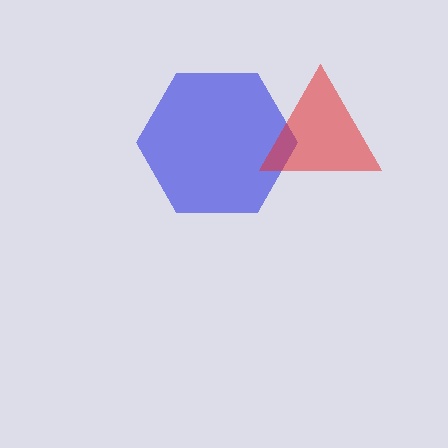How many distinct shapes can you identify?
There are 2 distinct shapes: a blue hexagon, a red triangle.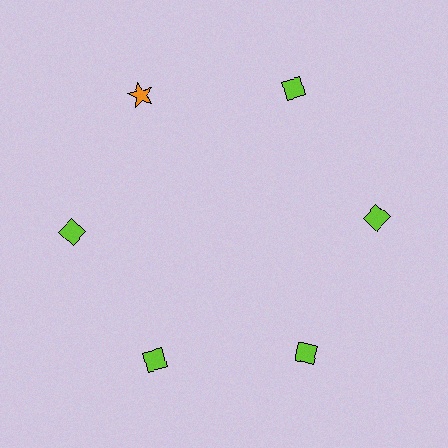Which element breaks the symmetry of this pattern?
The orange star at roughly the 11 o'clock position breaks the symmetry. All other shapes are lime diamonds.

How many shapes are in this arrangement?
There are 6 shapes arranged in a ring pattern.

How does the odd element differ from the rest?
It differs in both color (orange instead of lime) and shape (star instead of diamond).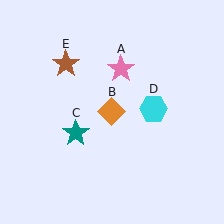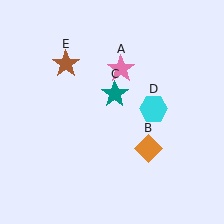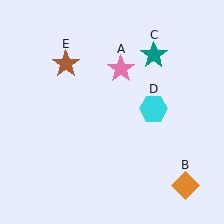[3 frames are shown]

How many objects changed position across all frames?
2 objects changed position: orange diamond (object B), teal star (object C).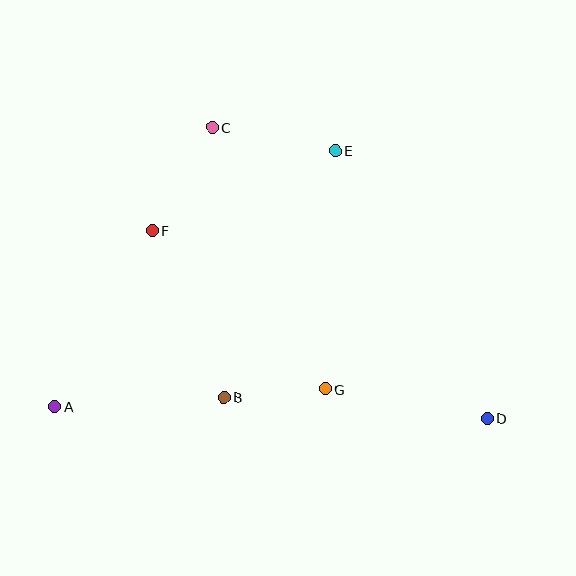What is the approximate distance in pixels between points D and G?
The distance between D and G is approximately 165 pixels.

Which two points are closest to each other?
Points B and G are closest to each other.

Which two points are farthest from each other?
Points A and D are farthest from each other.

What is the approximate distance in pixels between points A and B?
The distance between A and B is approximately 169 pixels.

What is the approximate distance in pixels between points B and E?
The distance between B and E is approximately 270 pixels.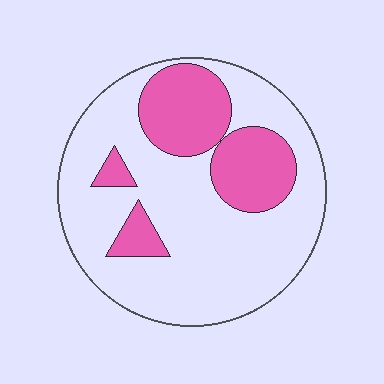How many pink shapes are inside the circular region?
4.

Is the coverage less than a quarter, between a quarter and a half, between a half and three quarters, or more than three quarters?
Between a quarter and a half.